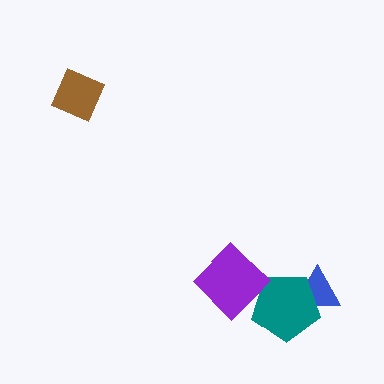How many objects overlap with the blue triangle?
1 object overlaps with the blue triangle.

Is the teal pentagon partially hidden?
Yes, it is partially covered by another shape.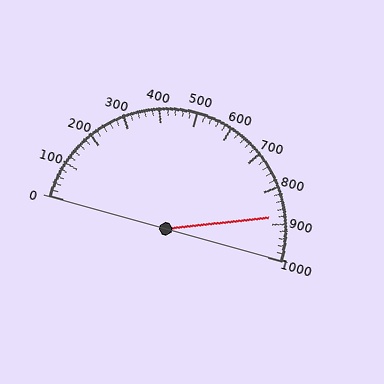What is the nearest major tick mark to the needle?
The nearest major tick mark is 900.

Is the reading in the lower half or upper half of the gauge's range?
The reading is in the upper half of the range (0 to 1000).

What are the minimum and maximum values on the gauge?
The gauge ranges from 0 to 1000.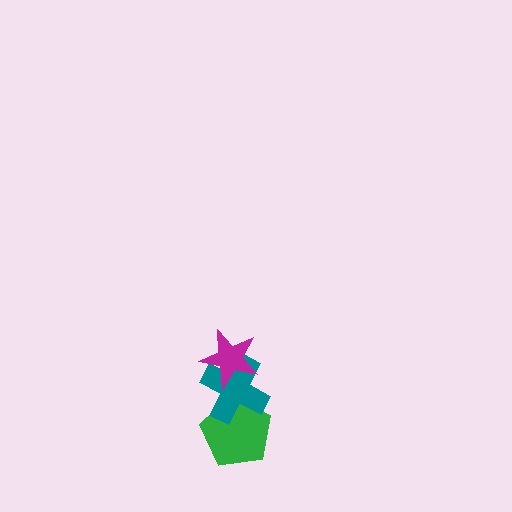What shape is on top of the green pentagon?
The teal cross is on top of the green pentagon.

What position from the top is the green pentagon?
The green pentagon is 3rd from the top.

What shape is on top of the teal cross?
The magenta star is on top of the teal cross.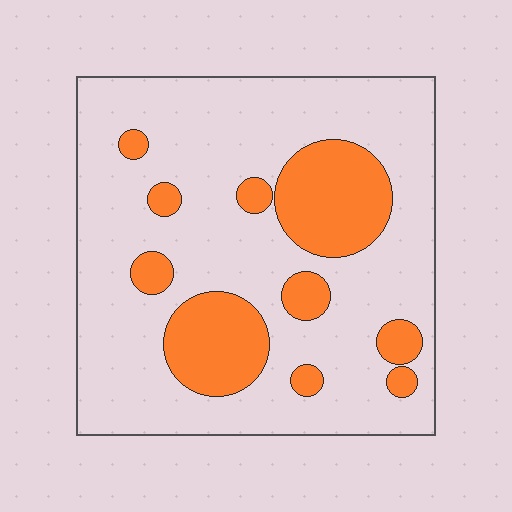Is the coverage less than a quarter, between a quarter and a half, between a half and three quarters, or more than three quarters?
Less than a quarter.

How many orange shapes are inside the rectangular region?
10.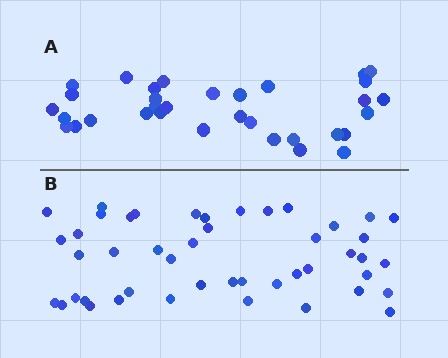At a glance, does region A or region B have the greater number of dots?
Region B (the bottom region) has more dots.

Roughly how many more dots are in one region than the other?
Region B has approximately 15 more dots than region A.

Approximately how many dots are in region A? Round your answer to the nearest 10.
About 30 dots. (The exact count is 33, which rounds to 30.)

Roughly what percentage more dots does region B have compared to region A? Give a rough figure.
About 40% more.